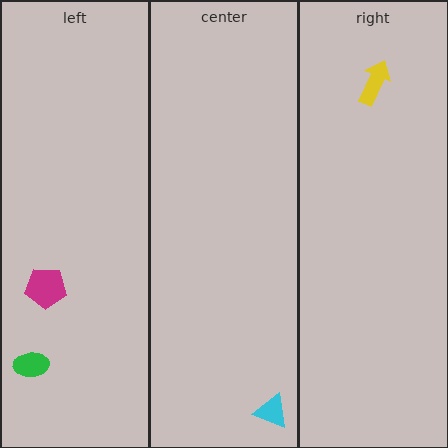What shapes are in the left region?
The magenta pentagon, the green ellipse.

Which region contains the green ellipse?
The left region.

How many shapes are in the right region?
1.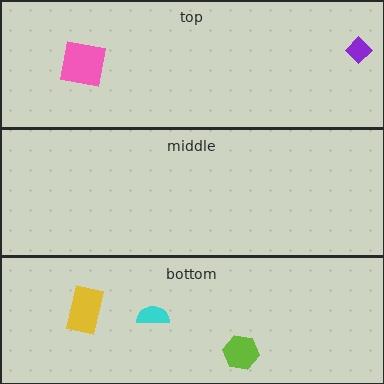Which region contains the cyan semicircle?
The bottom region.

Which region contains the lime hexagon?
The bottom region.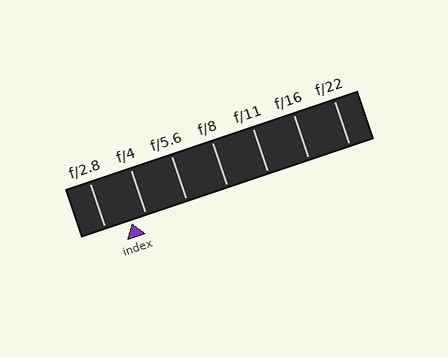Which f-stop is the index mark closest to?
The index mark is closest to f/4.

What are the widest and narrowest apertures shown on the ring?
The widest aperture shown is f/2.8 and the narrowest is f/22.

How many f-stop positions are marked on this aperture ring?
There are 7 f-stop positions marked.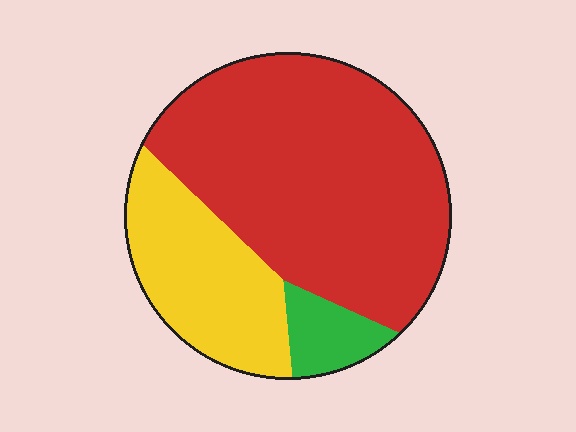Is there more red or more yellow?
Red.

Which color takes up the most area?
Red, at roughly 65%.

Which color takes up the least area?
Green, at roughly 10%.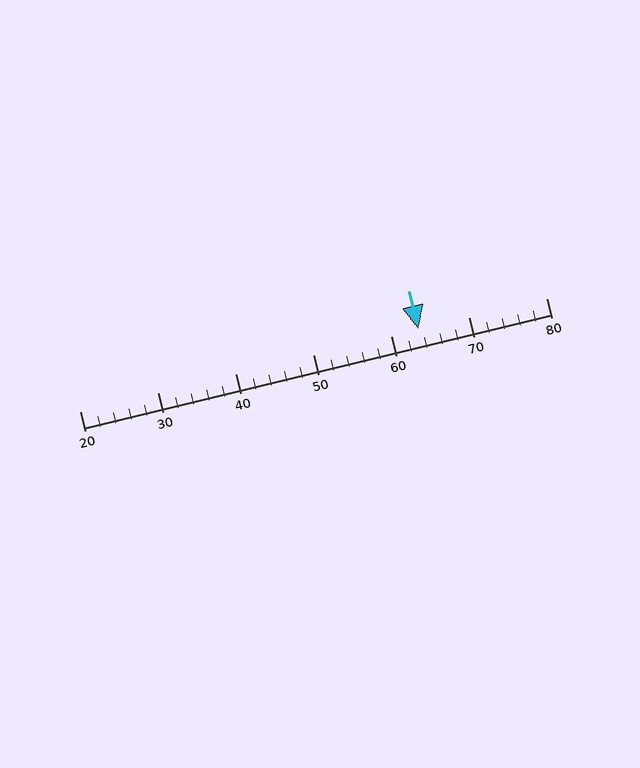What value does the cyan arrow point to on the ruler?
The cyan arrow points to approximately 64.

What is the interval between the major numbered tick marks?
The major tick marks are spaced 10 units apart.